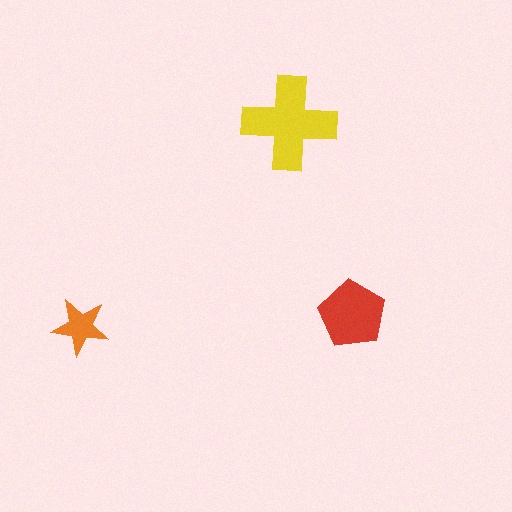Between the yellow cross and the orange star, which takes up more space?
The yellow cross.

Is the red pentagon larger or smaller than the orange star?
Larger.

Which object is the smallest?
The orange star.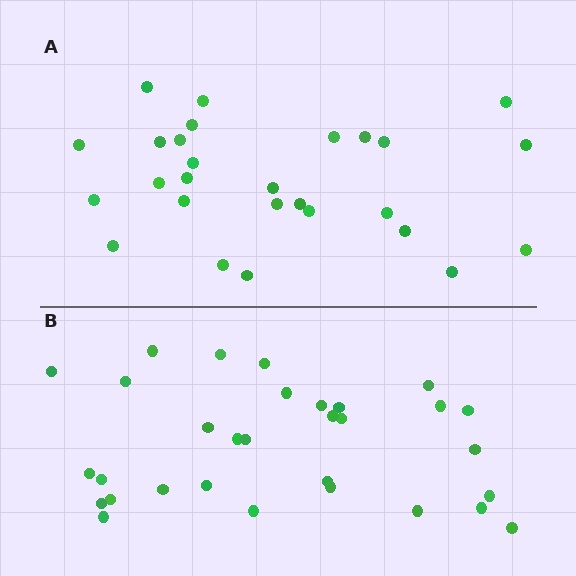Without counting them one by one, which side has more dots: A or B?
Region B (the bottom region) has more dots.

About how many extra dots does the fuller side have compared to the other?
Region B has about 4 more dots than region A.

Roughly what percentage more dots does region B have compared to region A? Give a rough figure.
About 15% more.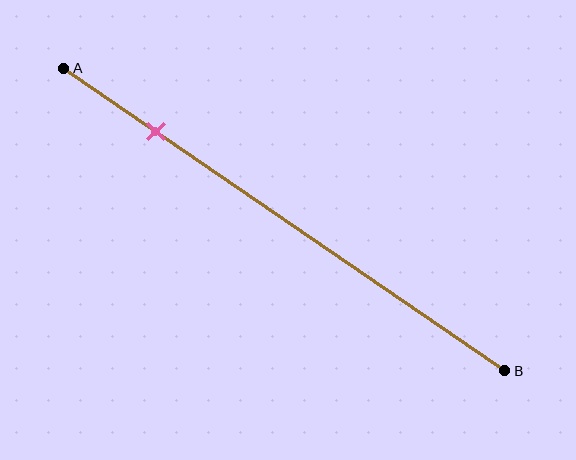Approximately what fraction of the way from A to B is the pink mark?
The pink mark is approximately 20% of the way from A to B.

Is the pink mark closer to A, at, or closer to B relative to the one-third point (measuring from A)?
The pink mark is closer to point A than the one-third point of segment AB.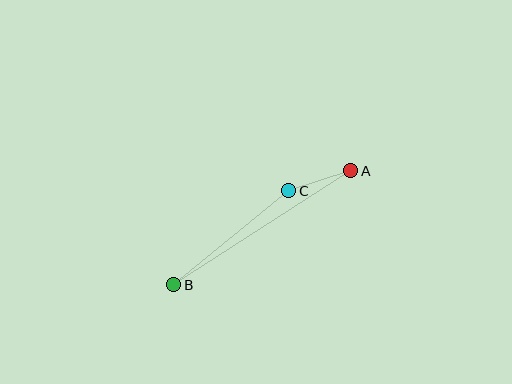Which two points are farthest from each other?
Points A and B are farthest from each other.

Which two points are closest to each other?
Points A and C are closest to each other.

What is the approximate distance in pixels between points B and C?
The distance between B and C is approximately 149 pixels.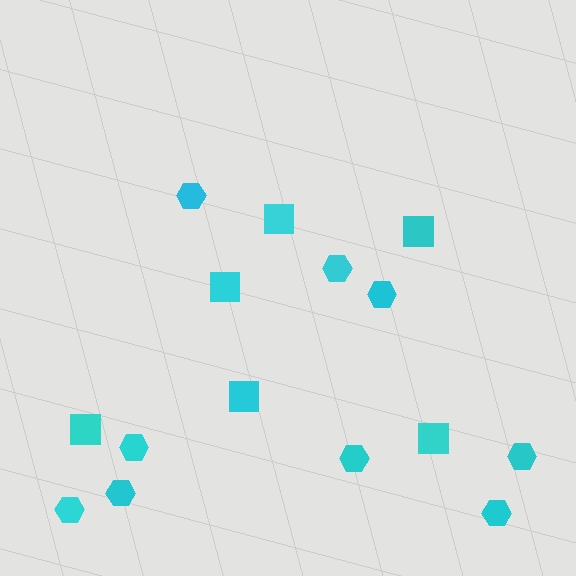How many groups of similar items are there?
There are 2 groups: one group of hexagons (9) and one group of squares (6).